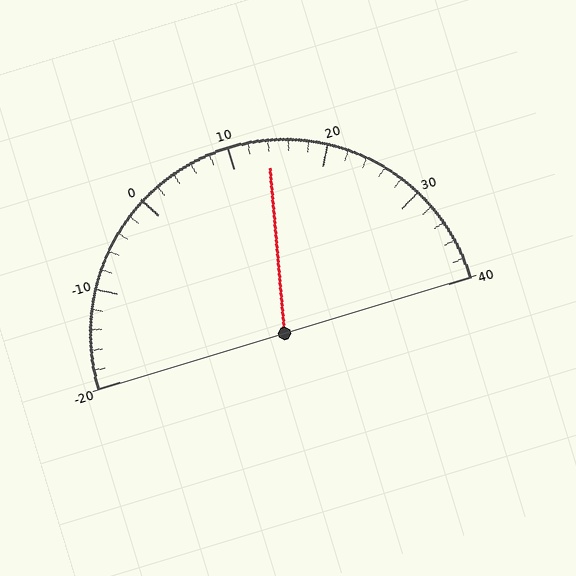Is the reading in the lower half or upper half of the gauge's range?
The reading is in the upper half of the range (-20 to 40).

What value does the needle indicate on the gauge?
The needle indicates approximately 14.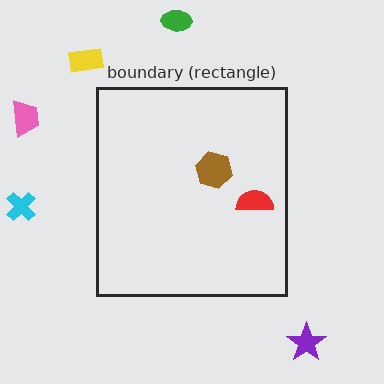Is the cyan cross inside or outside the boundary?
Outside.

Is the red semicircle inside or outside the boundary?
Inside.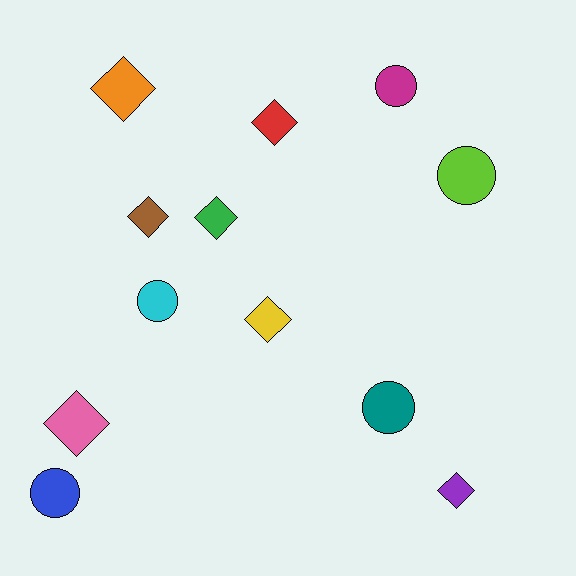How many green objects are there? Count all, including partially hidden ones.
There is 1 green object.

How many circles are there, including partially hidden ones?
There are 5 circles.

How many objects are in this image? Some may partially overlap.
There are 12 objects.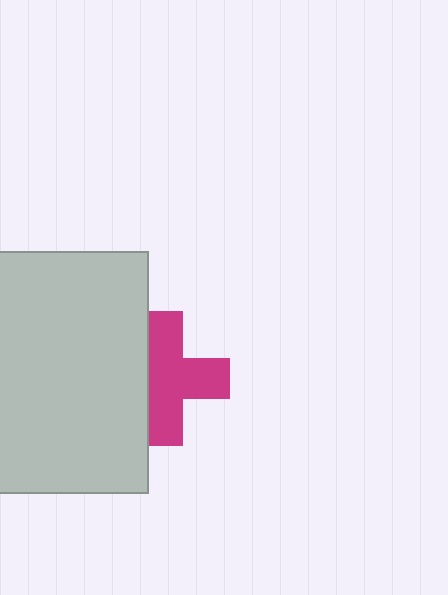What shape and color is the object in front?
The object in front is a light gray rectangle.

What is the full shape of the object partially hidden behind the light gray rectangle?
The partially hidden object is a magenta cross.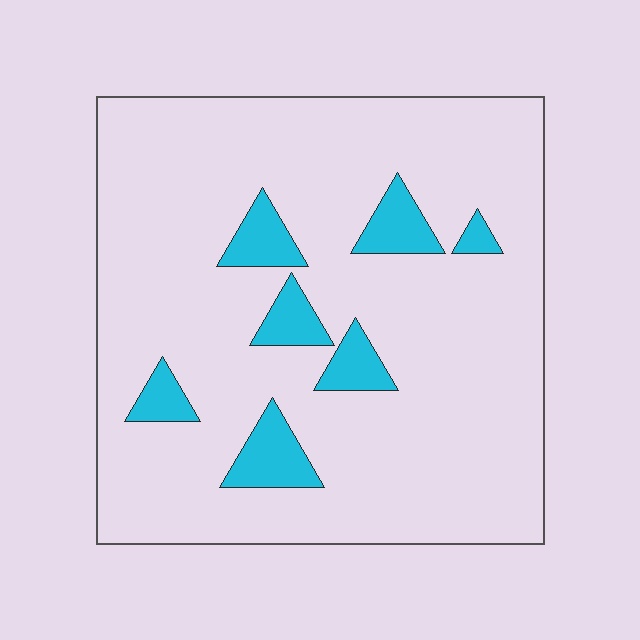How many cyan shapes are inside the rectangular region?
7.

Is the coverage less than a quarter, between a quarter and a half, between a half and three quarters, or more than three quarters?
Less than a quarter.